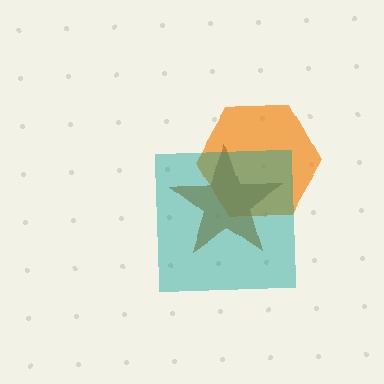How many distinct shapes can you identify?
There are 3 distinct shapes: an orange hexagon, a brown star, a teal square.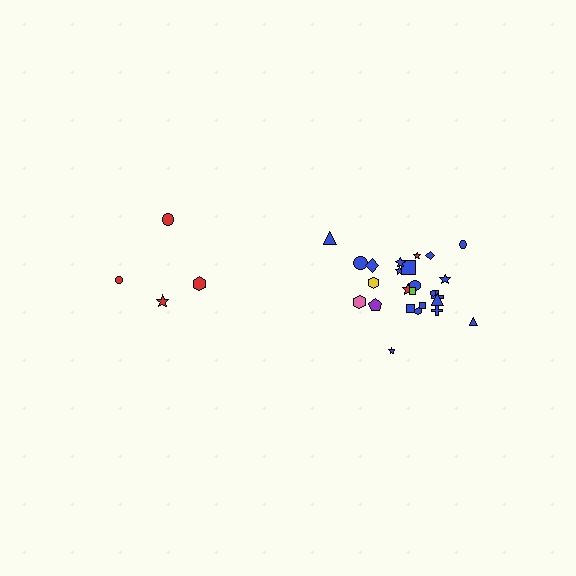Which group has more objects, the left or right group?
The right group.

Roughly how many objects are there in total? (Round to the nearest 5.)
Roughly 30 objects in total.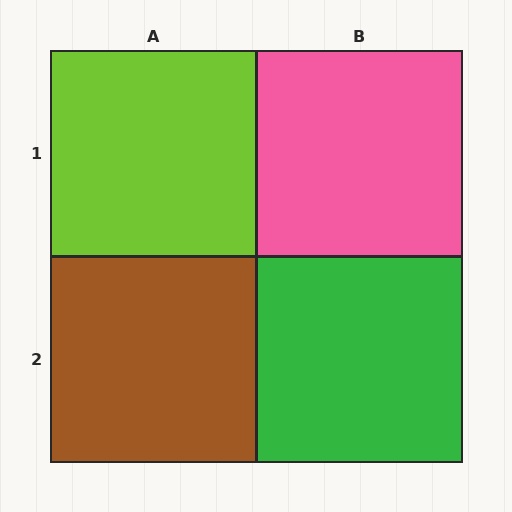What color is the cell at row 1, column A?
Lime.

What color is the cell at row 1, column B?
Pink.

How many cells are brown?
1 cell is brown.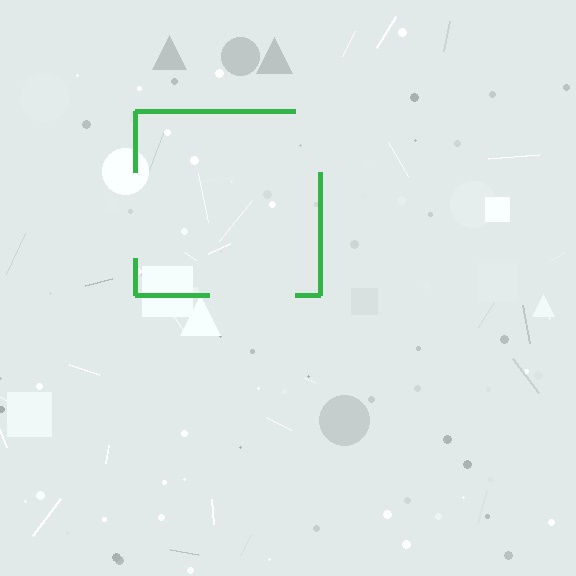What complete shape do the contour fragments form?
The contour fragments form a square.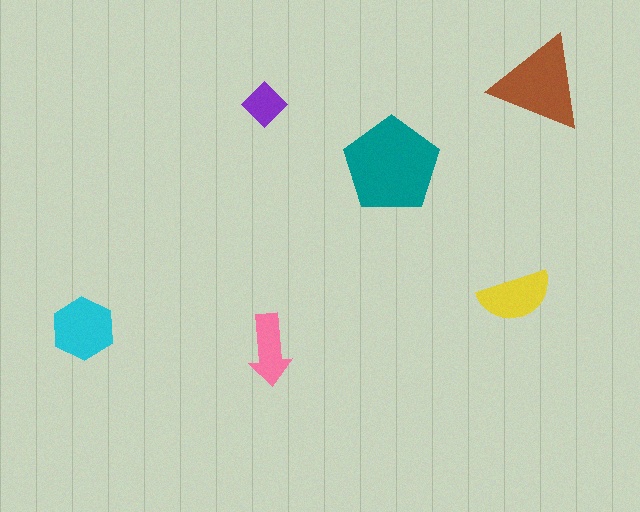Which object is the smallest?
The purple diamond.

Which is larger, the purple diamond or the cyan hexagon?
The cyan hexagon.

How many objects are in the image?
There are 6 objects in the image.